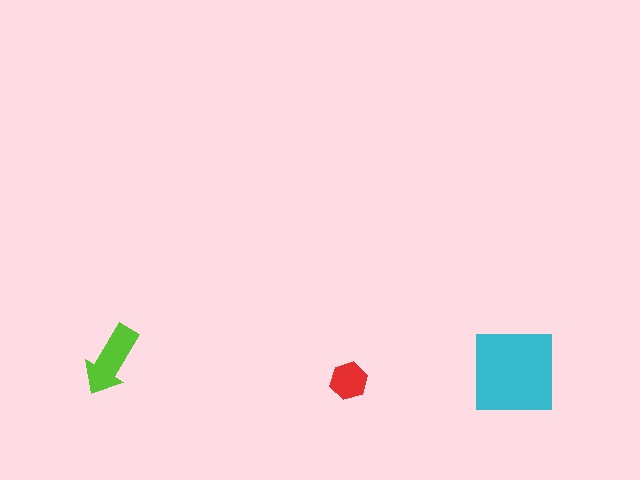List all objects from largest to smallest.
The cyan square, the lime arrow, the red hexagon.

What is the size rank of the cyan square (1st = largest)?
1st.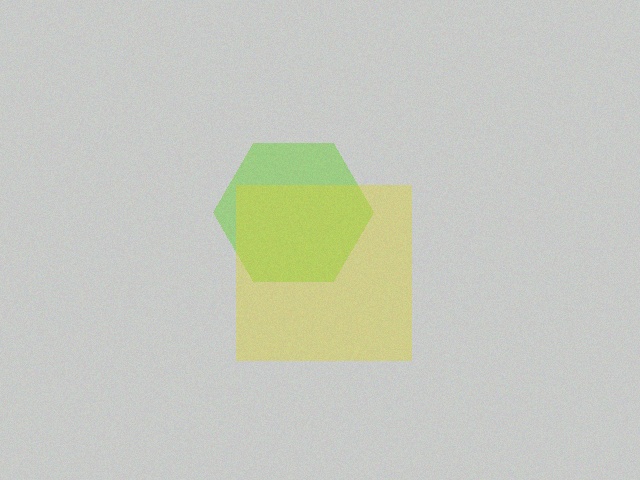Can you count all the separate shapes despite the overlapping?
Yes, there are 2 separate shapes.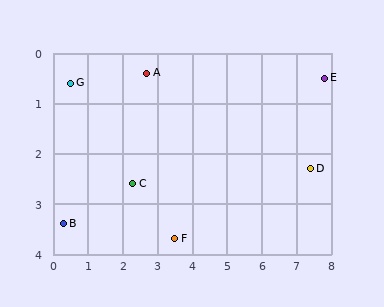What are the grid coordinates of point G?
Point G is at approximately (0.5, 0.6).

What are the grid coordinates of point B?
Point B is at approximately (0.3, 3.4).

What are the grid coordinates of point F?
Point F is at approximately (3.5, 3.7).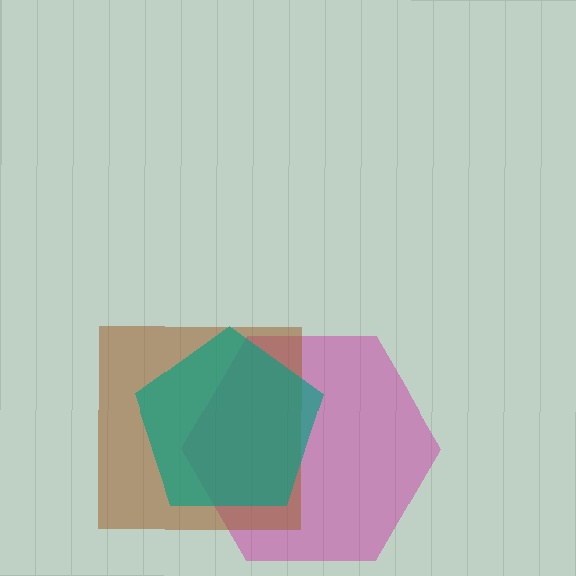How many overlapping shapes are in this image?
There are 3 overlapping shapes in the image.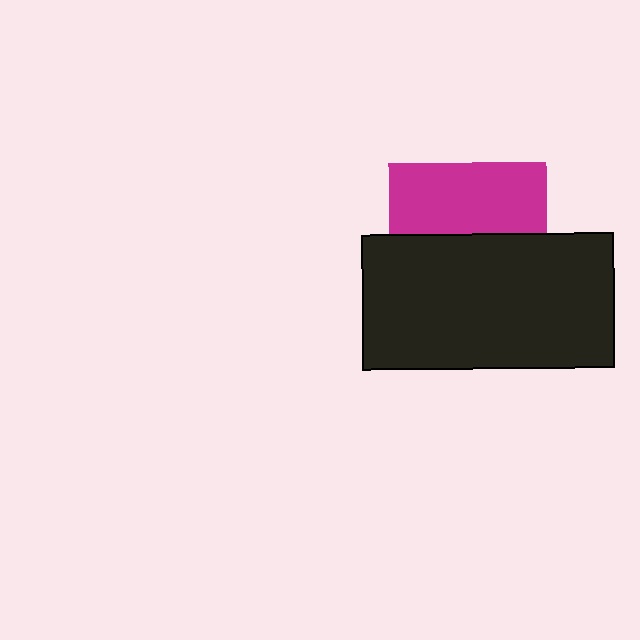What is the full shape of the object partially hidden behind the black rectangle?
The partially hidden object is a magenta square.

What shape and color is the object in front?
The object in front is a black rectangle.